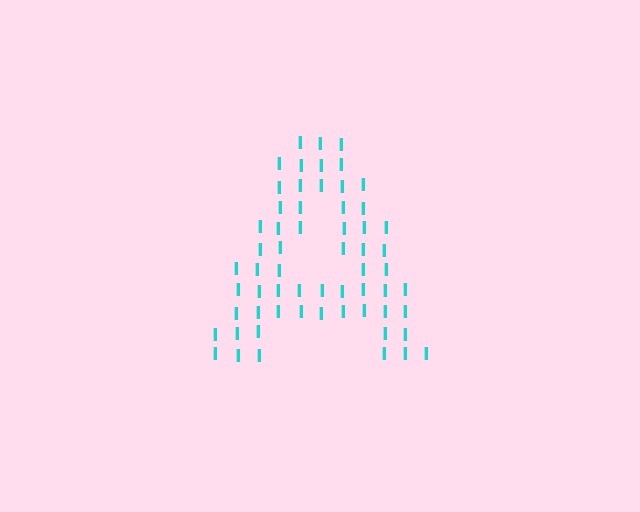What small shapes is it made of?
It is made of small letter I's.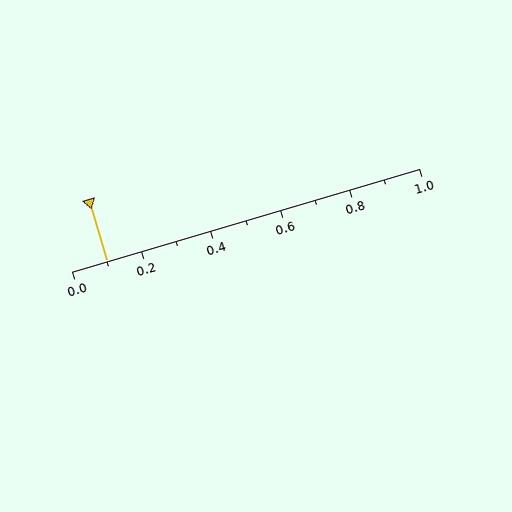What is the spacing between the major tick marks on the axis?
The major ticks are spaced 0.2 apart.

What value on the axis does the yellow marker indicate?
The marker indicates approximately 0.1.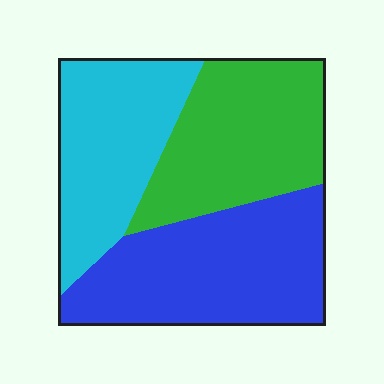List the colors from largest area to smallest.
From largest to smallest: blue, green, cyan.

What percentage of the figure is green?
Green takes up between a sixth and a third of the figure.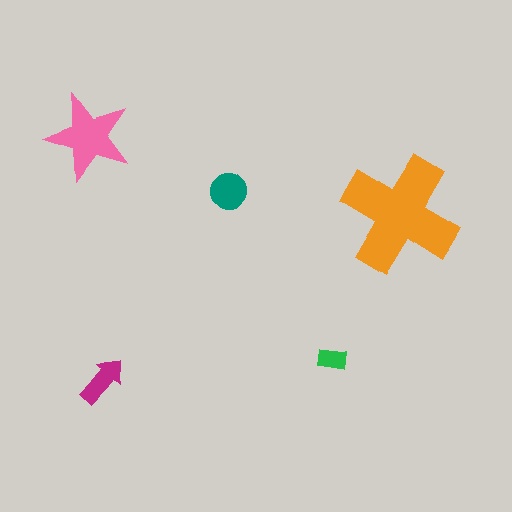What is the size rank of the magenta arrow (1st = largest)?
4th.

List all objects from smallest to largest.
The green rectangle, the magenta arrow, the teal circle, the pink star, the orange cross.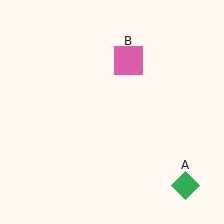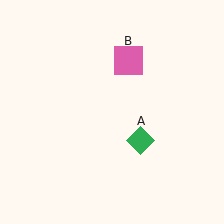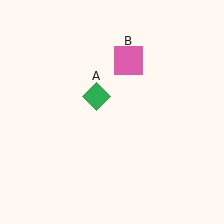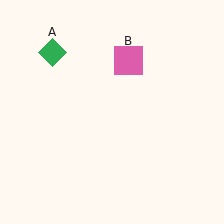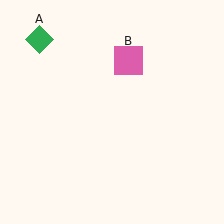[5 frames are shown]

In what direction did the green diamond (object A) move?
The green diamond (object A) moved up and to the left.